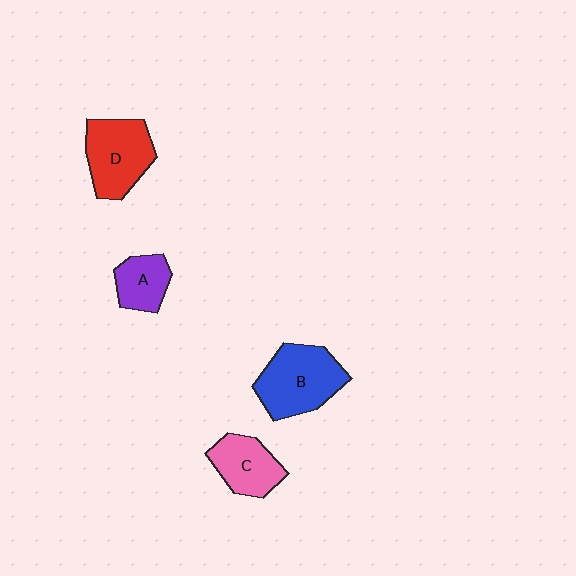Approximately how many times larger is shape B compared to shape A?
Approximately 1.8 times.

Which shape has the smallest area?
Shape A (purple).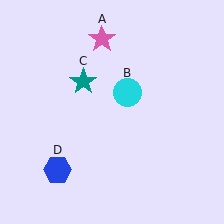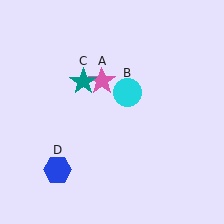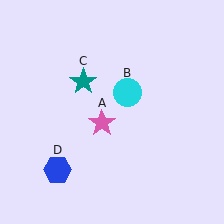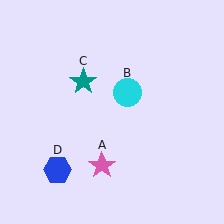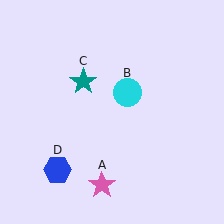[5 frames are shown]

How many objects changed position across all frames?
1 object changed position: pink star (object A).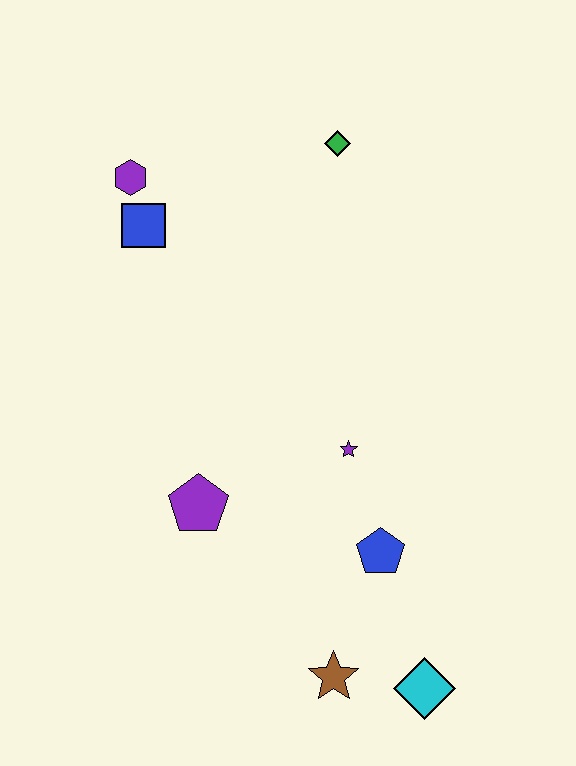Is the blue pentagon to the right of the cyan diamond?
No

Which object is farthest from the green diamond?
The cyan diamond is farthest from the green diamond.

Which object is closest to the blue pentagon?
The purple star is closest to the blue pentagon.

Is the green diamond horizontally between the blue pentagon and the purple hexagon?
Yes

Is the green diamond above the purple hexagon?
Yes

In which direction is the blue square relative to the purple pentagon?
The blue square is above the purple pentagon.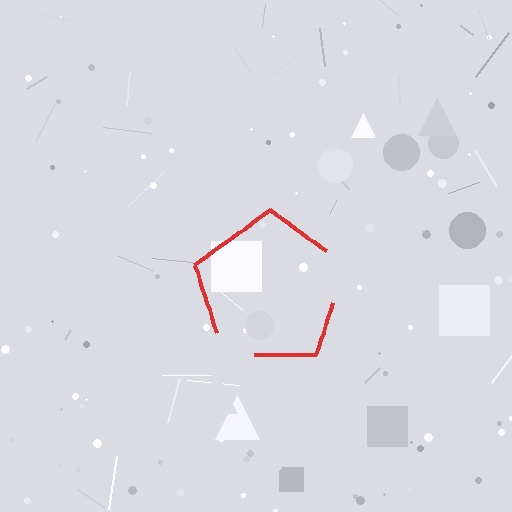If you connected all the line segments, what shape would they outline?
They would outline a pentagon.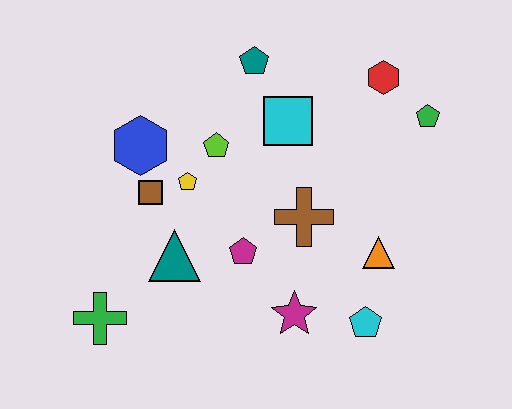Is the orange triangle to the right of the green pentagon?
No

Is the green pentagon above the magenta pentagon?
Yes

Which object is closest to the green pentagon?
The red hexagon is closest to the green pentagon.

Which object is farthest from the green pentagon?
The green cross is farthest from the green pentagon.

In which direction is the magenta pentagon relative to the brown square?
The magenta pentagon is to the right of the brown square.